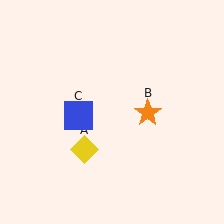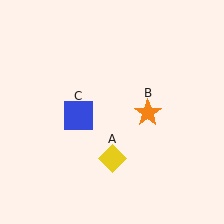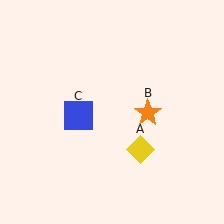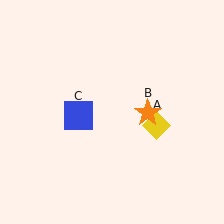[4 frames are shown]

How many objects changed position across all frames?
1 object changed position: yellow diamond (object A).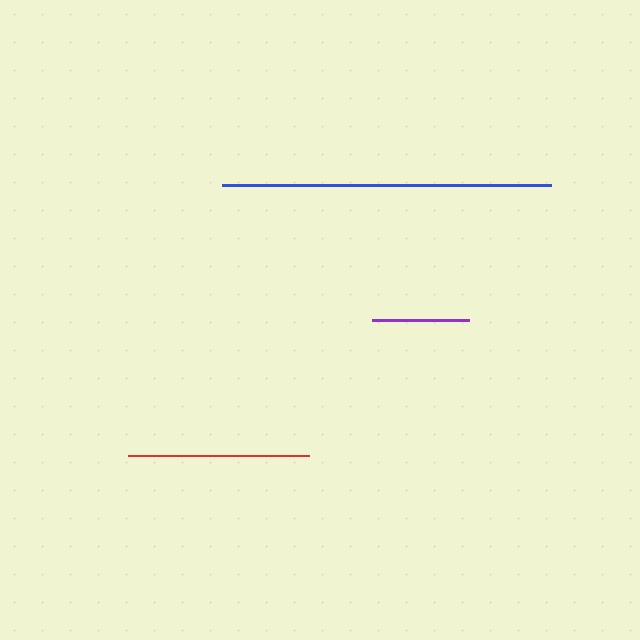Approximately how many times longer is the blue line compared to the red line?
The blue line is approximately 1.8 times the length of the red line.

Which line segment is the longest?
The blue line is the longest at approximately 329 pixels.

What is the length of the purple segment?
The purple segment is approximately 97 pixels long.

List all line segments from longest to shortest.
From longest to shortest: blue, red, purple.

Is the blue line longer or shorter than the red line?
The blue line is longer than the red line.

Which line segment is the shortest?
The purple line is the shortest at approximately 97 pixels.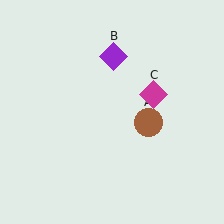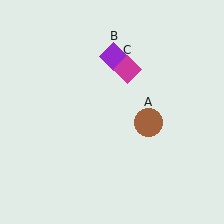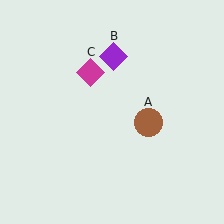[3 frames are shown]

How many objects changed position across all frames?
1 object changed position: magenta diamond (object C).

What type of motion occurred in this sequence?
The magenta diamond (object C) rotated counterclockwise around the center of the scene.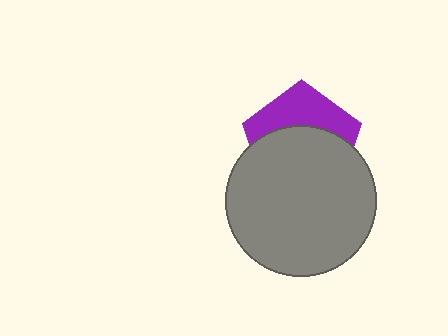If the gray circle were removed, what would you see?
You would see the complete purple pentagon.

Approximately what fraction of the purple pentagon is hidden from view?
Roughly 61% of the purple pentagon is hidden behind the gray circle.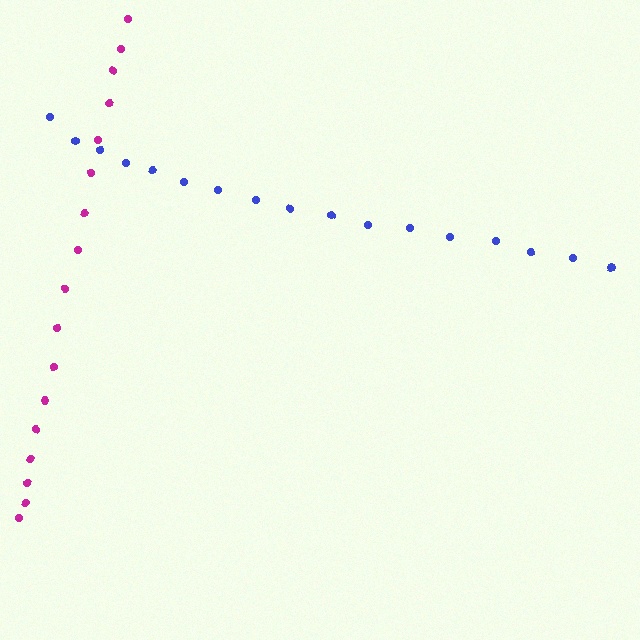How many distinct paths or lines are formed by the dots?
There are 2 distinct paths.